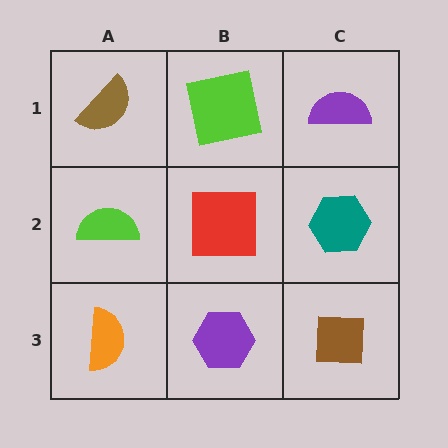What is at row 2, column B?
A red square.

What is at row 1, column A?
A brown semicircle.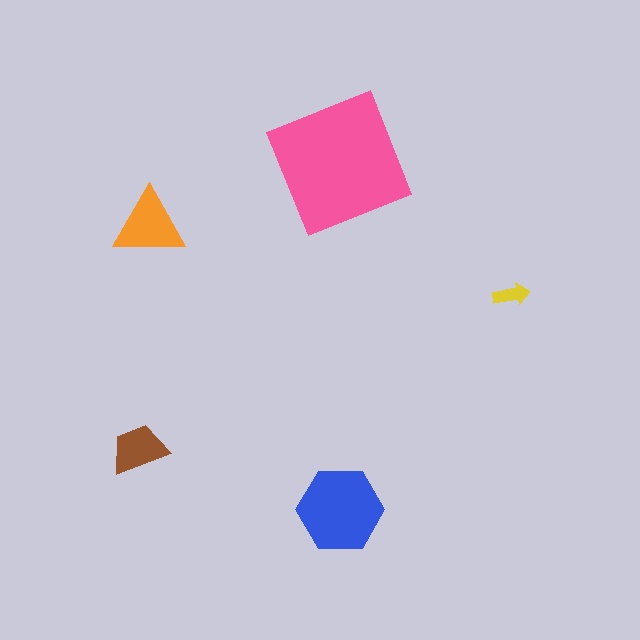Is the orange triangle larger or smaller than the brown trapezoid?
Larger.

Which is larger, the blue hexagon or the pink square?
The pink square.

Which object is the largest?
The pink square.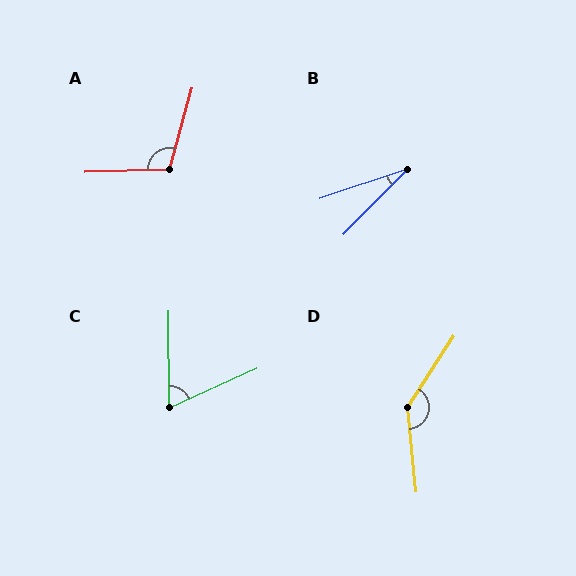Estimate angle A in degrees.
Approximately 107 degrees.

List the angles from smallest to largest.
B (27°), C (66°), A (107°), D (141°).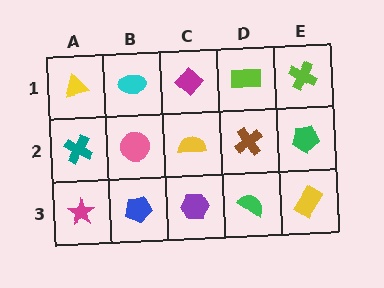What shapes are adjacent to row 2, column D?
A lime rectangle (row 1, column D), a green semicircle (row 3, column D), a yellow semicircle (row 2, column C), a green pentagon (row 2, column E).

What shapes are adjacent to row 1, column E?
A green pentagon (row 2, column E), a lime rectangle (row 1, column D).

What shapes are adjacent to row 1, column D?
A brown cross (row 2, column D), a magenta diamond (row 1, column C), a lime cross (row 1, column E).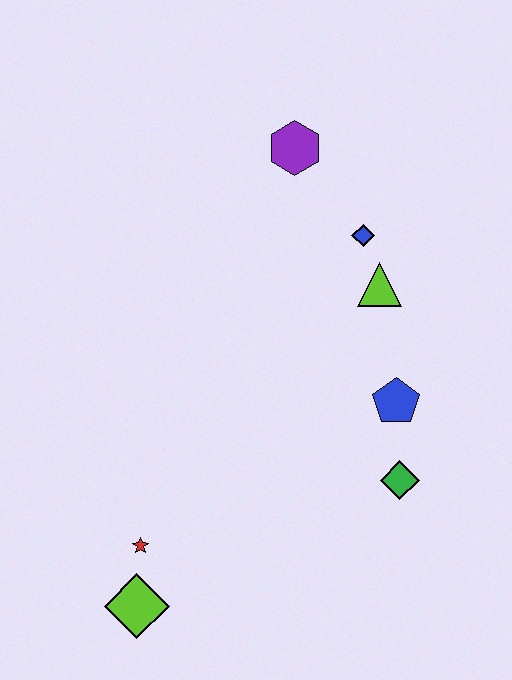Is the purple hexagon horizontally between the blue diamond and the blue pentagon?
No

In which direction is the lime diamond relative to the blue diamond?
The lime diamond is below the blue diamond.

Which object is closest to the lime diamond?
The red star is closest to the lime diamond.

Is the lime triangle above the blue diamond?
No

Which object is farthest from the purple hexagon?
The lime diamond is farthest from the purple hexagon.